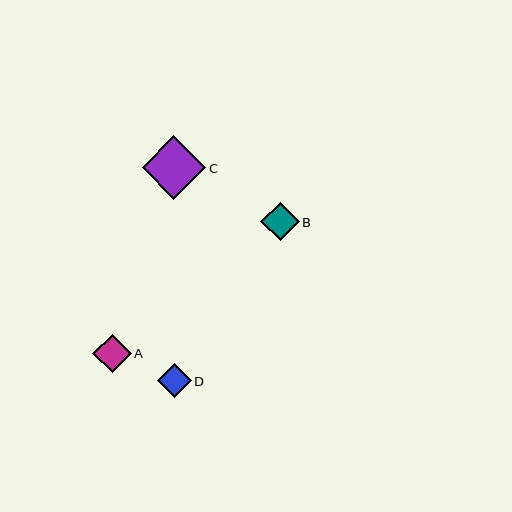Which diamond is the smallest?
Diamond D is the smallest with a size of approximately 34 pixels.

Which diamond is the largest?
Diamond C is the largest with a size of approximately 64 pixels.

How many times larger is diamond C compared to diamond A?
Diamond C is approximately 1.7 times the size of diamond A.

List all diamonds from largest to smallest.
From largest to smallest: C, A, B, D.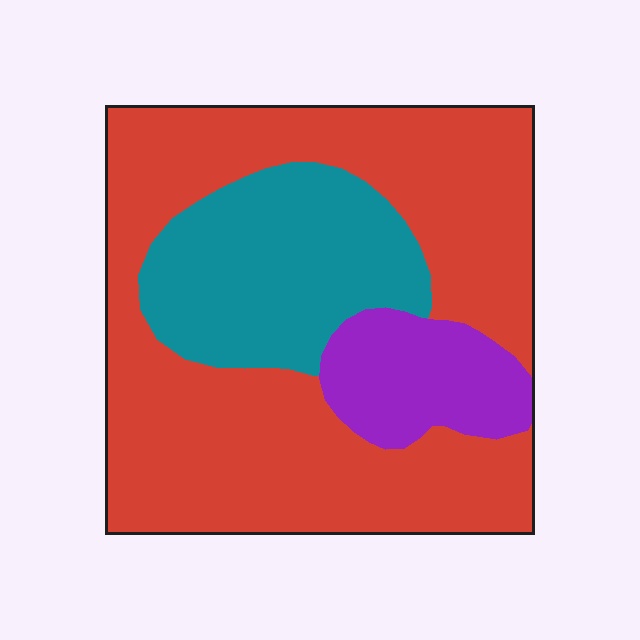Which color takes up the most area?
Red, at roughly 65%.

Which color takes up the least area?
Purple, at roughly 10%.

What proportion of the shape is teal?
Teal covers about 25% of the shape.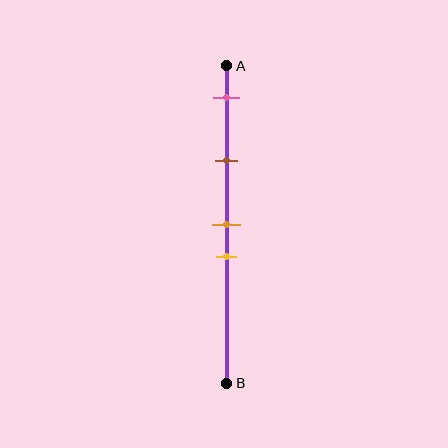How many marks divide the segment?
There are 4 marks dividing the segment.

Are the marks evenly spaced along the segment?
No, the marks are not evenly spaced.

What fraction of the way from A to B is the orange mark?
The orange mark is approximately 50% (0.5) of the way from A to B.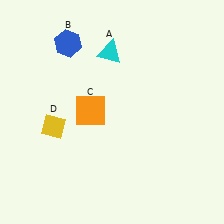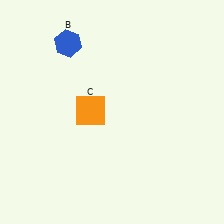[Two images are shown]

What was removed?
The yellow diamond (D), the cyan triangle (A) were removed in Image 2.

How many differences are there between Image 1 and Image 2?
There are 2 differences between the two images.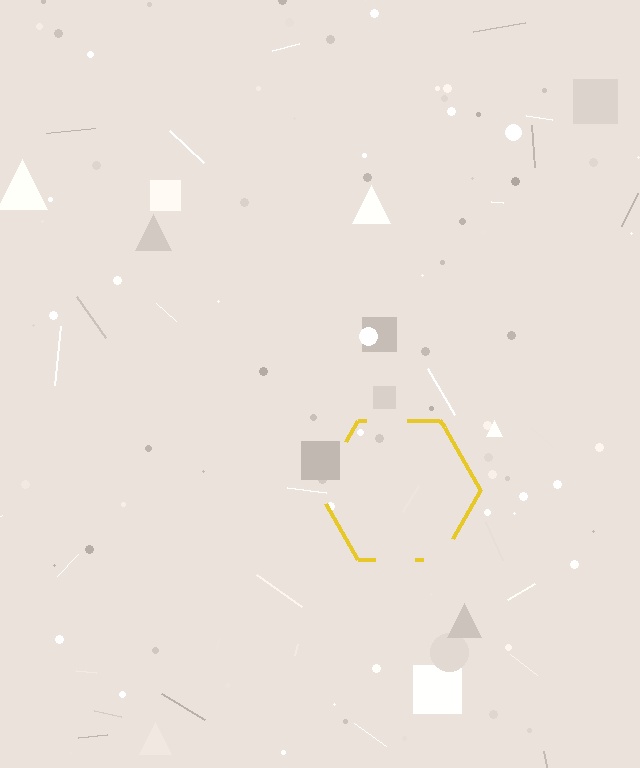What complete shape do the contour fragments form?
The contour fragments form a hexagon.